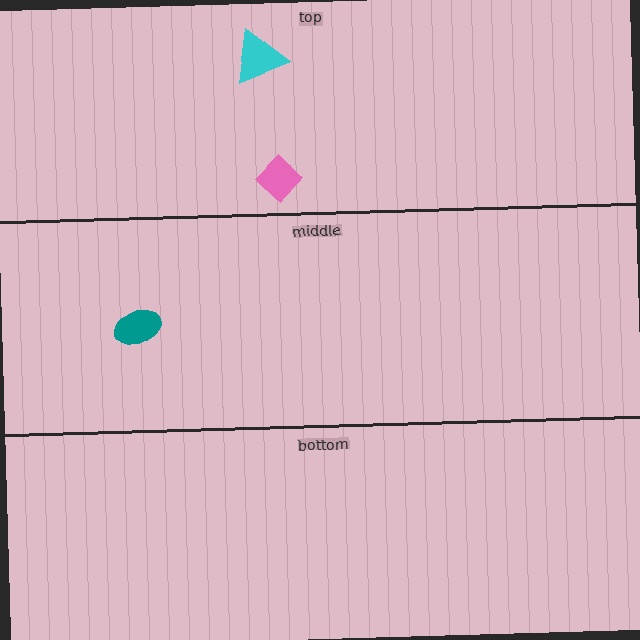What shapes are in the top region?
The pink diamond, the cyan triangle.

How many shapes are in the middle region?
1.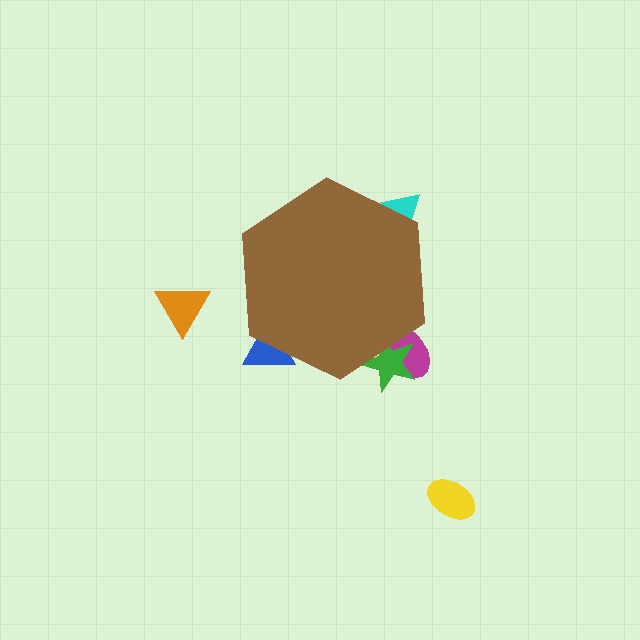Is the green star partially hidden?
Yes, the green star is partially hidden behind the brown hexagon.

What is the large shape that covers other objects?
A brown hexagon.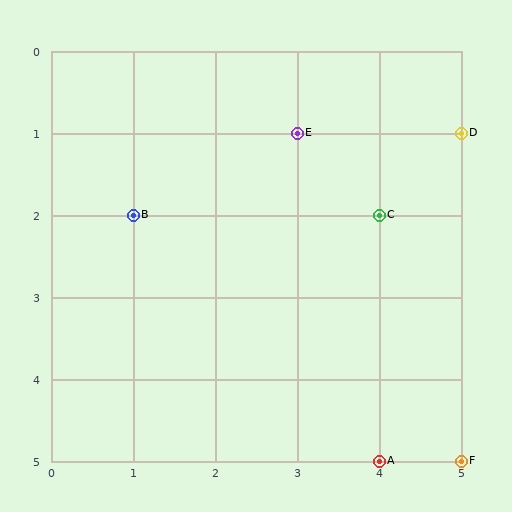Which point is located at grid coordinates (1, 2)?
Point B is at (1, 2).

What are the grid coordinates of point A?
Point A is at grid coordinates (4, 5).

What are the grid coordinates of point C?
Point C is at grid coordinates (4, 2).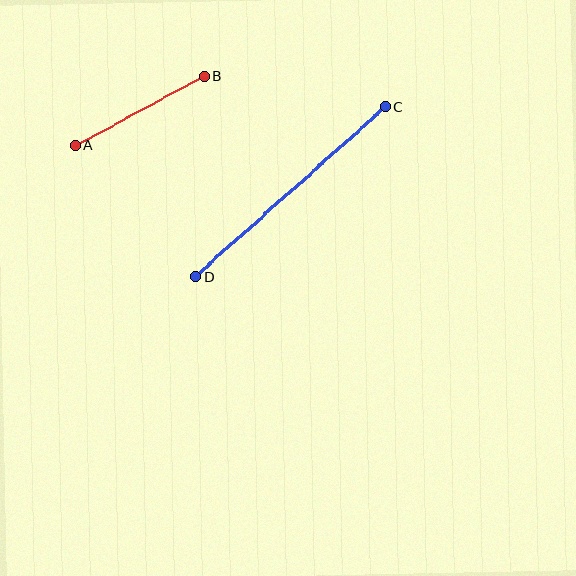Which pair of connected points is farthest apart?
Points C and D are farthest apart.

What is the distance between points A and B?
The distance is approximately 146 pixels.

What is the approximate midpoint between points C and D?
The midpoint is at approximately (291, 192) pixels.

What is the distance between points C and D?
The distance is approximately 255 pixels.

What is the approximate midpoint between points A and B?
The midpoint is at approximately (140, 111) pixels.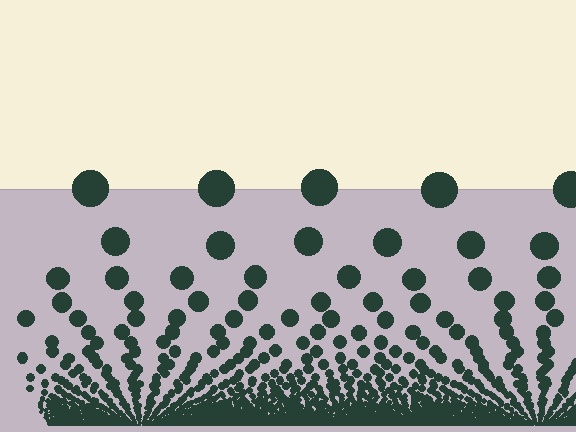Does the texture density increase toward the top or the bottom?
Density increases toward the bottom.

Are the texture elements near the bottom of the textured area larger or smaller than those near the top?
Smaller. The gradient is inverted — elements near the bottom are smaller and denser.